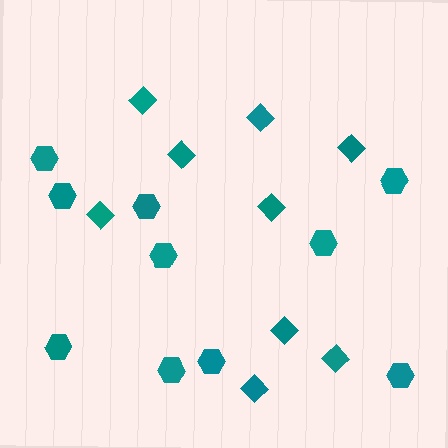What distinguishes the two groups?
There are 2 groups: one group of hexagons (10) and one group of diamonds (9).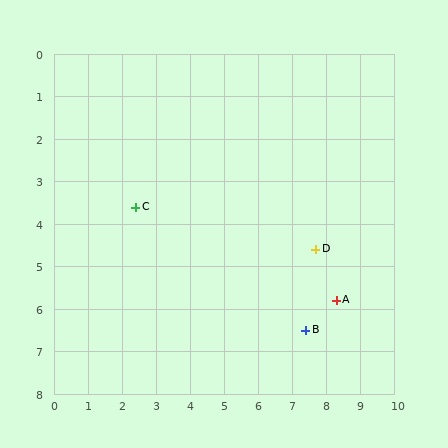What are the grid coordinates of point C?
Point C is at approximately (2.4, 3.6).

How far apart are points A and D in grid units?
Points A and D are about 1.3 grid units apart.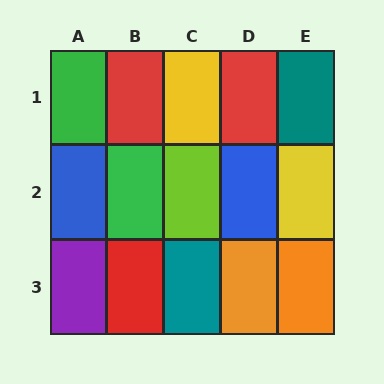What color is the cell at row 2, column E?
Yellow.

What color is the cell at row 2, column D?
Blue.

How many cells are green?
2 cells are green.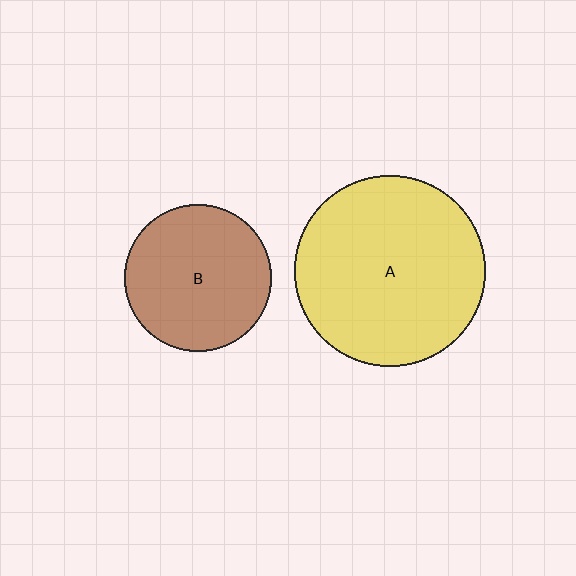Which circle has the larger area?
Circle A (yellow).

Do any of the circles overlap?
No, none of the circles overlap.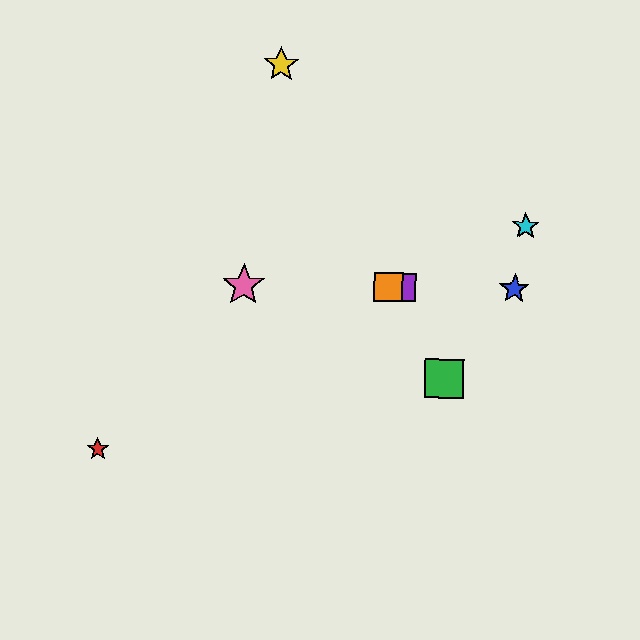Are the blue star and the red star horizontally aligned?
No, the blue star is at y≈289 and the red star is at y≈449.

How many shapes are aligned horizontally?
4 shapes (the blue star, the purple square, the orange square, the pink star) are aligned horizontally.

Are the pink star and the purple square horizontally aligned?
Yes, both are at y≈285.